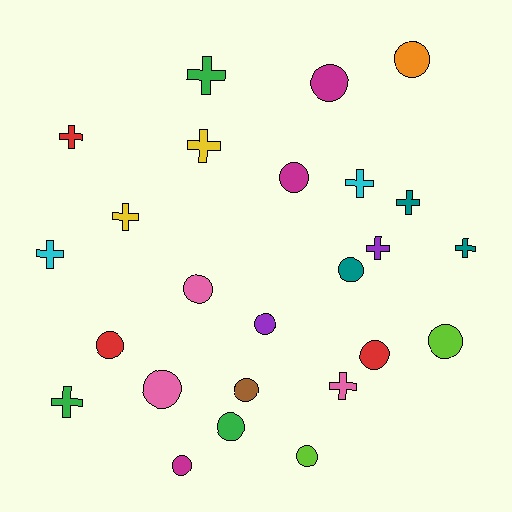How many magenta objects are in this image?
There are 3 magenta objects.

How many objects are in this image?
There are 25 objects.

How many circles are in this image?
There are 14 circles.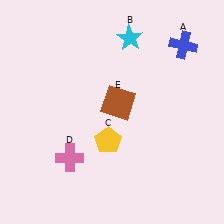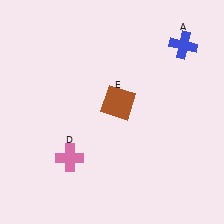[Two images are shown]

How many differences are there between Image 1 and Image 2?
There are 2 differences between the two images.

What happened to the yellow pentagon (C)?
The yellow pentagon (C) was removed in Image 2. It was in the bottom-left area of Image 1.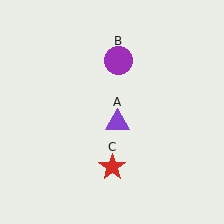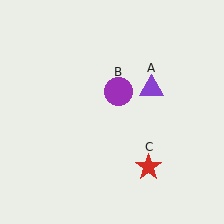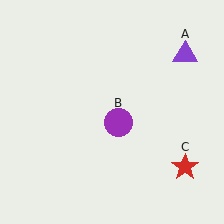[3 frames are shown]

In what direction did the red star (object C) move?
The red star (object C) moved right.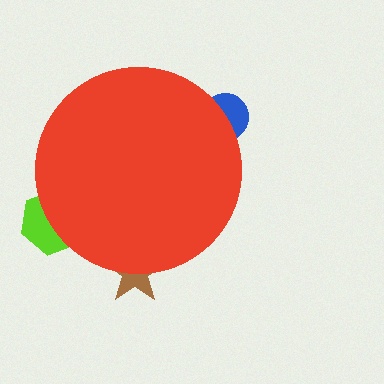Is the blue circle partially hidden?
Yes, the blue circle is partially hidden behind the red circle.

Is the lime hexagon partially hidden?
Yes, the lime hexagon is partially hidden behind the red circle.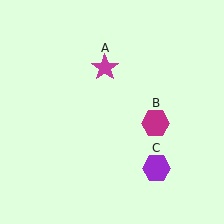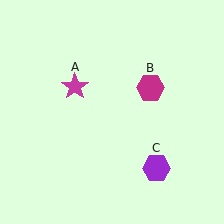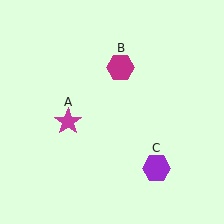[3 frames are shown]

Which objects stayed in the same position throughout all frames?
Purple hexagon (object C) remained stationary.